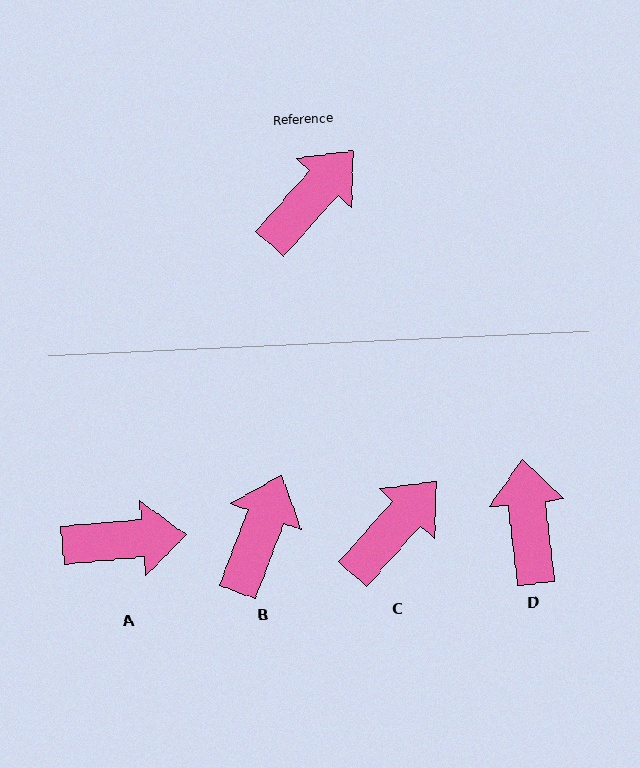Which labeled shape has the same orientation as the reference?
C.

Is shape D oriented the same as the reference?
No, it is off by about 49 degrees.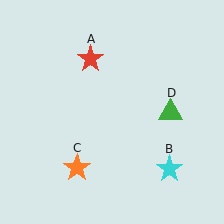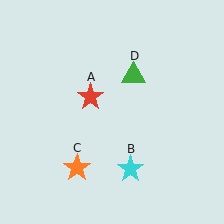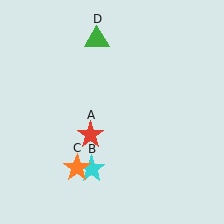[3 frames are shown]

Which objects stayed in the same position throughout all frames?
Orange star (object C) remained stationary.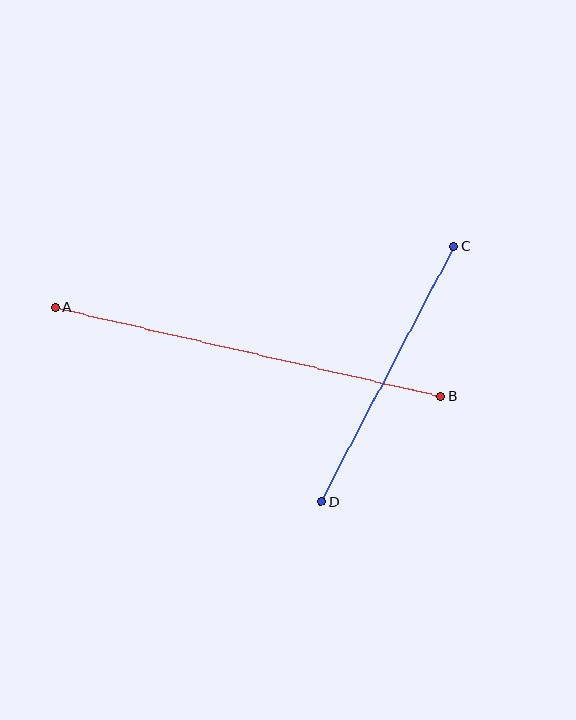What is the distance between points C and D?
The distance is approximately 288 pixels.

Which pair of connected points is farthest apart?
Points A and B are farthest apart.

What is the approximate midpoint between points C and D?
The midpoint is at approximately (388, 374) pixels.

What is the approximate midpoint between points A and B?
The midpoint is at approximately (248, 352) pixels.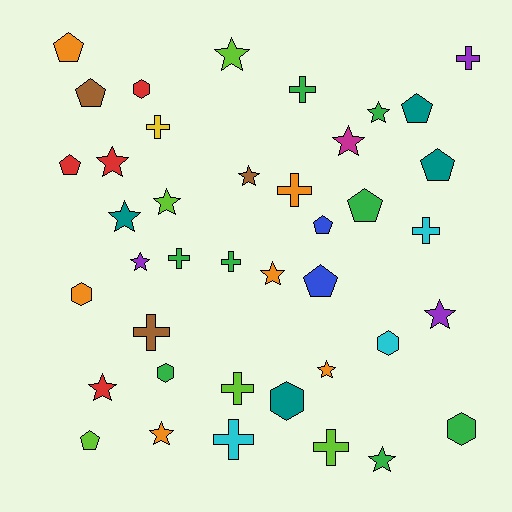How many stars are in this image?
There are 14 stars.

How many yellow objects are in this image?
There is 1 yellow object.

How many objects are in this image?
There are 40 objects.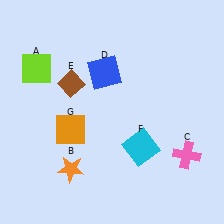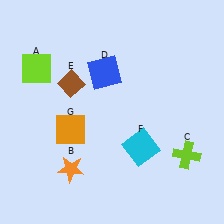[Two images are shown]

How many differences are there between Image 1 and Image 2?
There is 1 difference between the two images.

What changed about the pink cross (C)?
In Image 1, C is pink. In Image 2, it changed to lime.